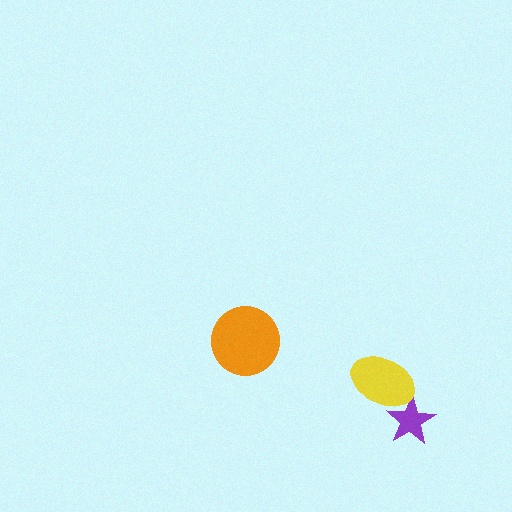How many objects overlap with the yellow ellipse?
1 object overlaps with the yellow ellipse.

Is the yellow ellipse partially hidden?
No, no other shape covers it.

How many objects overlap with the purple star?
1 object overlaps with the purple star.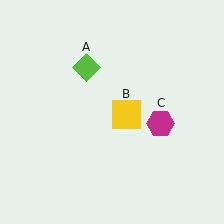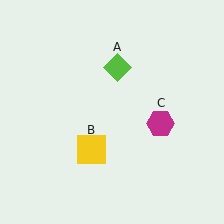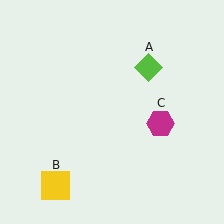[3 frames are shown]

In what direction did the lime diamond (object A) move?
The lime diamond (object A) moved right.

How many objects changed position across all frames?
2 objects changed position: lime diamond (object A), yellow square (object B).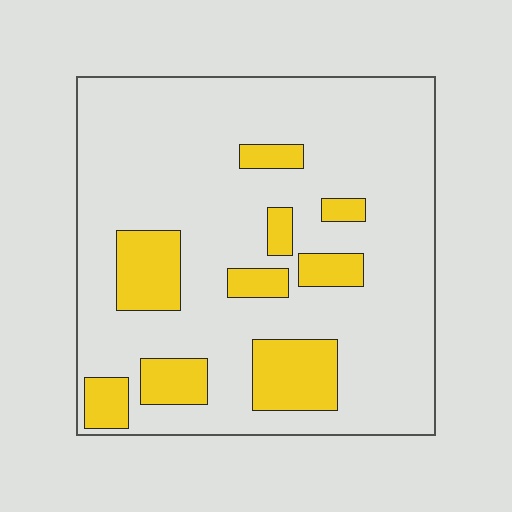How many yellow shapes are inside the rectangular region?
9.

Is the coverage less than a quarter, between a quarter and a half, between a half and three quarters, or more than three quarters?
Less than a quarter.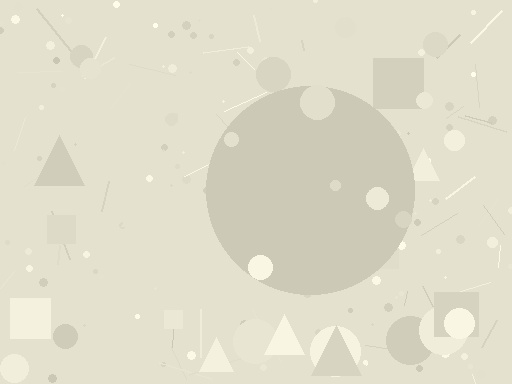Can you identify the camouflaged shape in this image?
The camouflaged shape is a circle.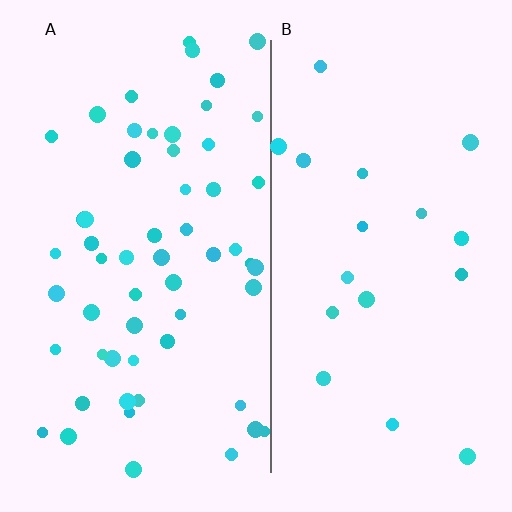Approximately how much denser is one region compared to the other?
Approximately 3.1× — region A over region B.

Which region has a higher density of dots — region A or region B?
A (the left).